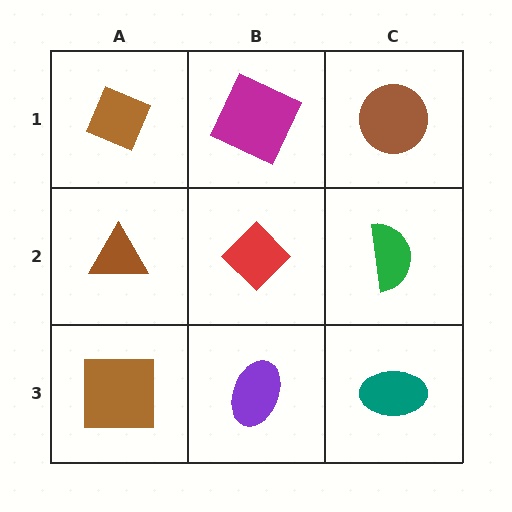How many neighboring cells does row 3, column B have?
3.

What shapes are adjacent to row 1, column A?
A brown triangle (row 2, column A), a magenta square (row 1, column B).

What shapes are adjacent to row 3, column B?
A red diamond (row 2, column B), a brown square (row 3, column A), a teal ellipse (row 3, column C).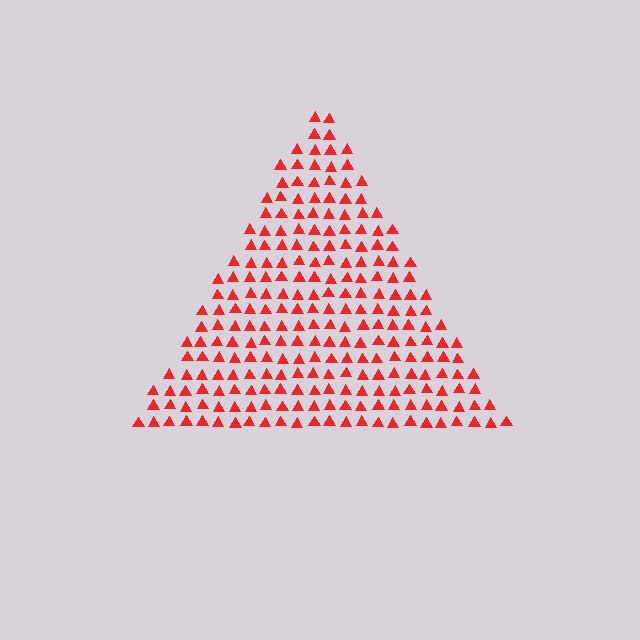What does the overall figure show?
The overall figure shows a triangle.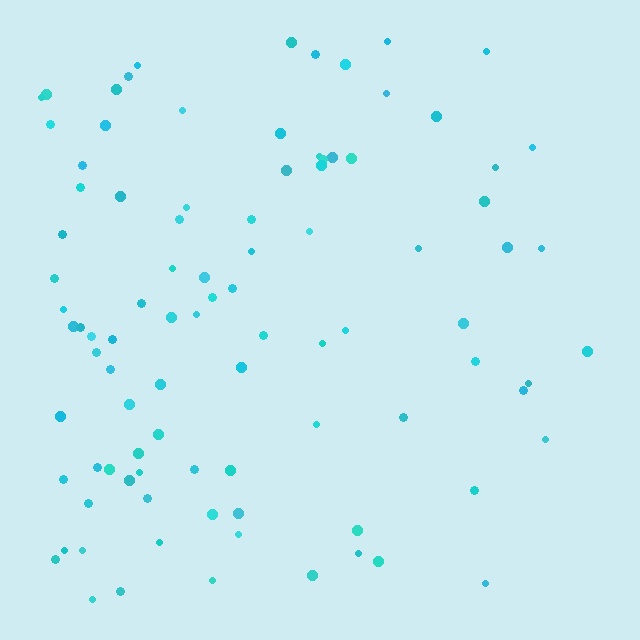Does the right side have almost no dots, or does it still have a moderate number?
Still a moderate number, just noticeably fewer than the left.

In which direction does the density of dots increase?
From right to left, with the left side densest.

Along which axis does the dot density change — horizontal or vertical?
Horizontal.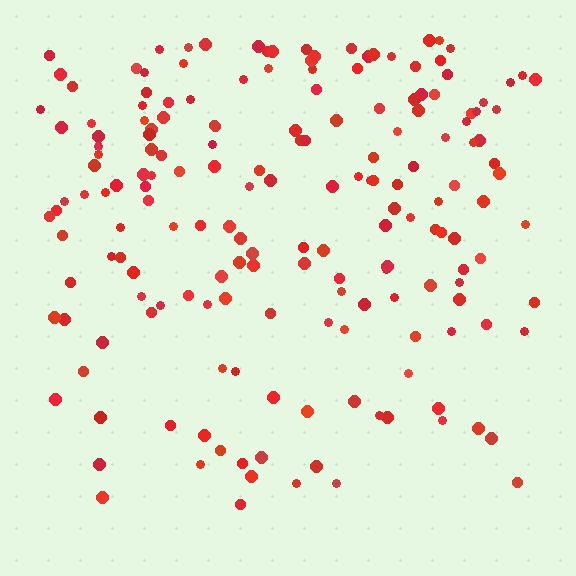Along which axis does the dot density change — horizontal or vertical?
Vertical.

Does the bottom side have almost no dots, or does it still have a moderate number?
Still a moderate number, just noticeably fewer than the top.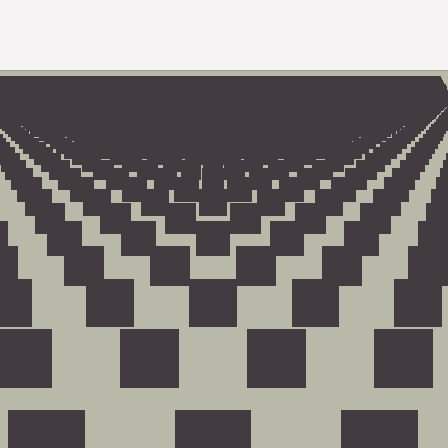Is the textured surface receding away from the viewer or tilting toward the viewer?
The surface is receding away from the viewer. Texture elements get smaller and denser toward the top.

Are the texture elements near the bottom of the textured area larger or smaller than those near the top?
Larger. Near the bottom, elements are closer to the viewer and appear at a bigger on-screen size.